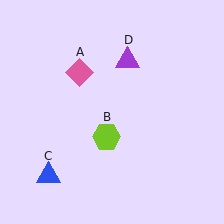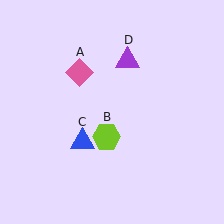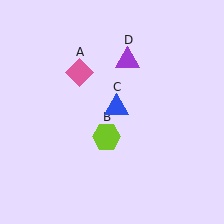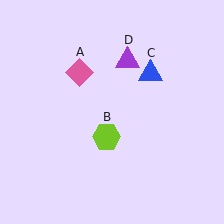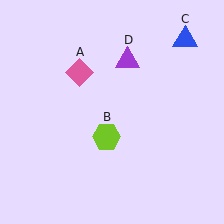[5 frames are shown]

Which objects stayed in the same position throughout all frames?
Pink diamond (object A) and lime hexagon (object B) and purple triangle (object D) remained stationary.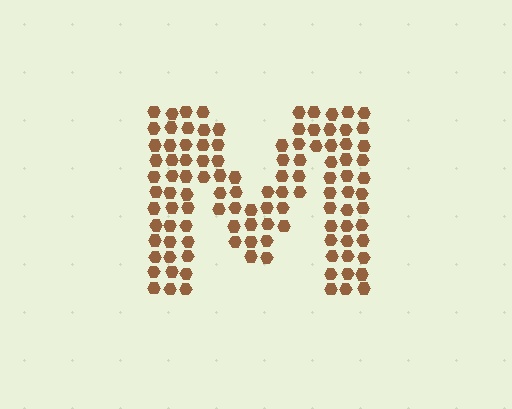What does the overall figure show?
The overall figure shows the letter M.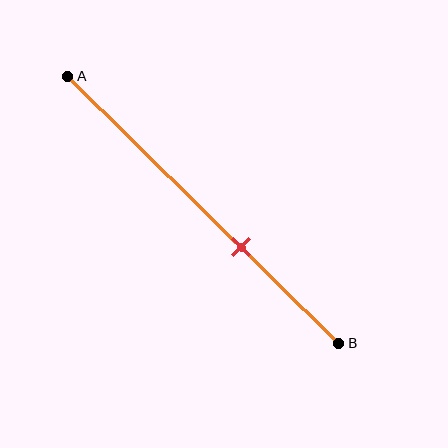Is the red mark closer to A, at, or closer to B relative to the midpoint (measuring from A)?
The red mark is closer to point B than the midpoint of segment AB.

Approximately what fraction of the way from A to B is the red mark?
The red mark is approximately 65% of the way from A to B.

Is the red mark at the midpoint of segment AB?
No, the mark is at about 65% from A, not at the 50% midpoint.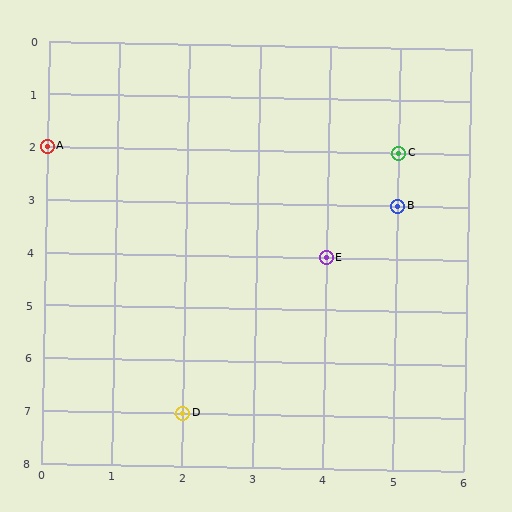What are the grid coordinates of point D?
Point D is at grid coordinates (2, 7).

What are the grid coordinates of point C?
Point C is at grid coordinates (5, 2).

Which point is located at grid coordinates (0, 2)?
Point A is at (0, 2).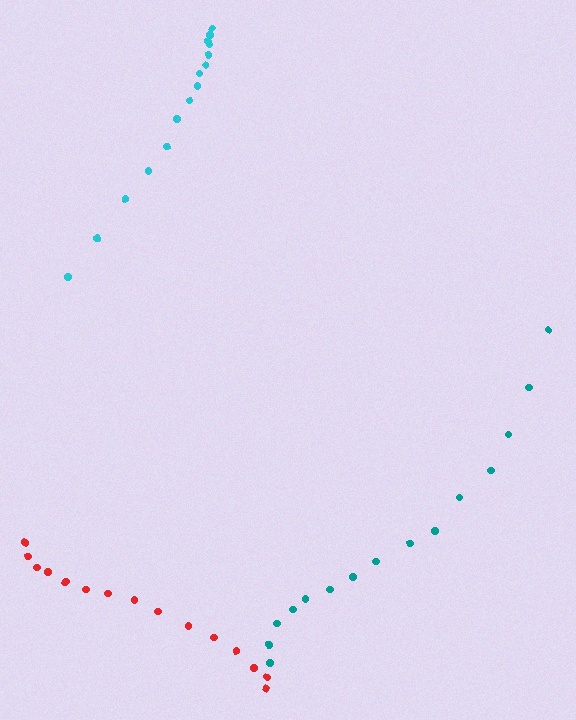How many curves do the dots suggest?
There are 3 distinct paths.